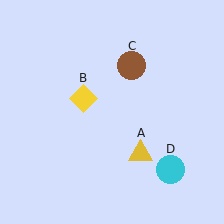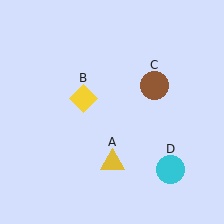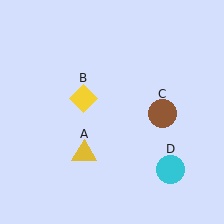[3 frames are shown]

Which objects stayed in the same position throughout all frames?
Yellow diamond (object B) and cyan circle (object D) remained stationary.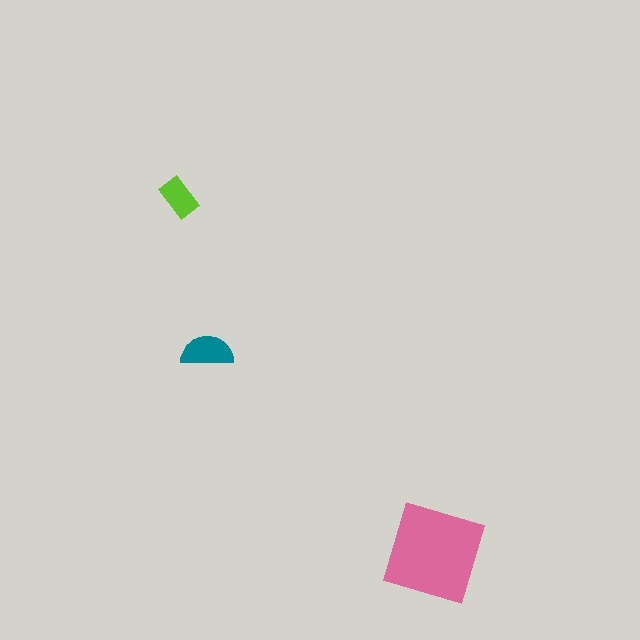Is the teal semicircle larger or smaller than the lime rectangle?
Larger.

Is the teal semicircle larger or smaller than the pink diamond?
Smaller.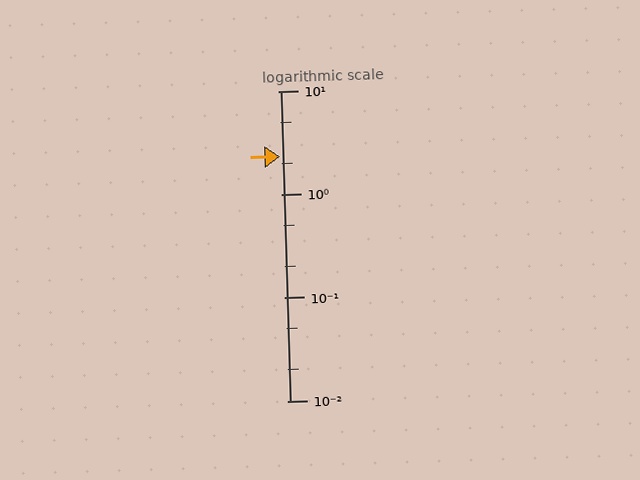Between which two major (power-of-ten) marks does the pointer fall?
The pointer is between 1 and 10.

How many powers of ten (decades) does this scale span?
The scale spans 3 decades, from 0.01 to 10.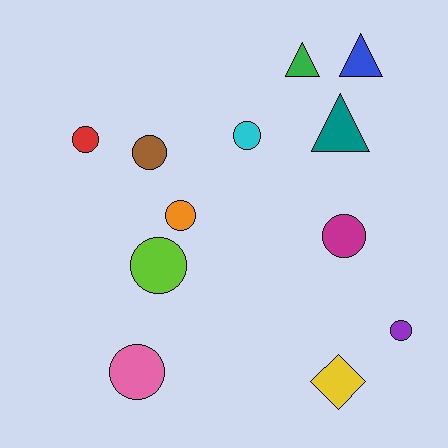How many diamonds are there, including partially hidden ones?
There is 1 diamond.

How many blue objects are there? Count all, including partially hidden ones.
There is 1 blue object.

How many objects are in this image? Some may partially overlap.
There are 12 objects.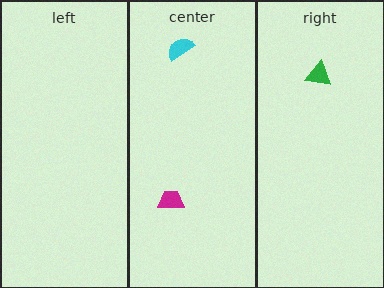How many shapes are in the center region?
2.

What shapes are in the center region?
The magenta trapezoid, the cyan semicircle.